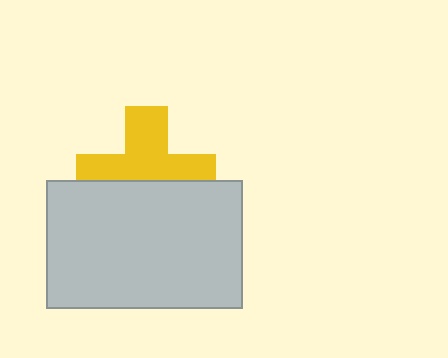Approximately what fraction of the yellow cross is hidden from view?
Roughly 45% of the yellow cross is hidden behind the light gray rectangle.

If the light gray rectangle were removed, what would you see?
You would see the complete yellow cross.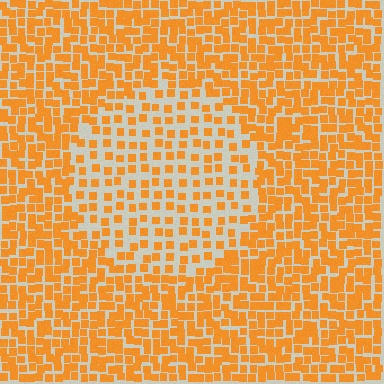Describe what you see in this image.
The image contains small orange elements arranged at two different densities. A circle-shaped region is visible where the elements are less densely packed than the surrounding area.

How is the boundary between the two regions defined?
The boundary is defined by a change in element density (approximately 2.0x ratio). All elements are the same color, size, and shape.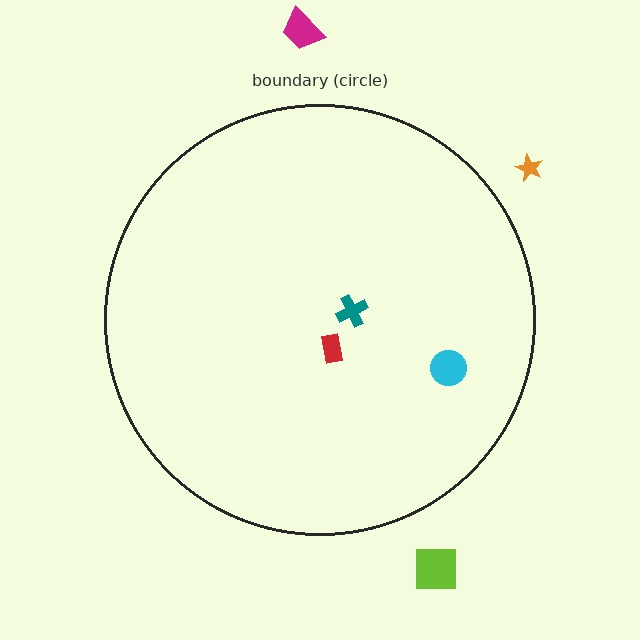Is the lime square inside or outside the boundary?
Outside.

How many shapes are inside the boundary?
3 inside, 3 outside.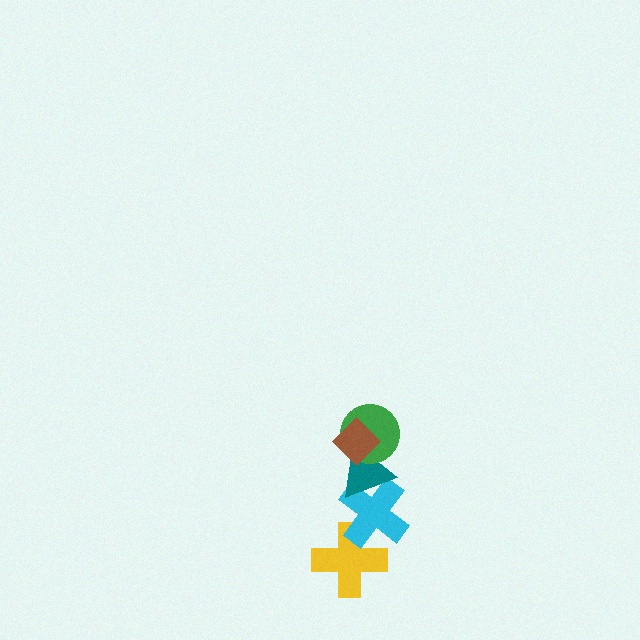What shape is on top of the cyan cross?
The teal triangle is on top of the cyan cross.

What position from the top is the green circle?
The green circle is 2nd from the top.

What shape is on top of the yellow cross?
The cyan cross is on top of the yellow cross.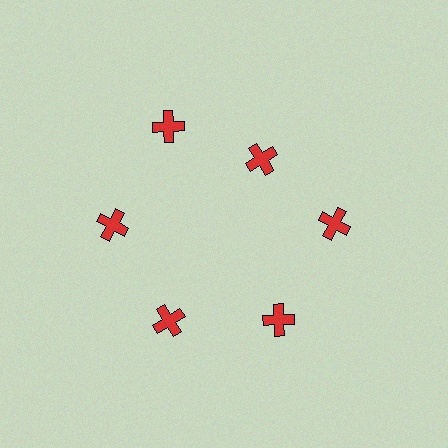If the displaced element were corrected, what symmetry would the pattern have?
It would have 6-fold rotational symmetry — the pattern would map onto itself every 60 degrees.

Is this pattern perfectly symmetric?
No. The 6 red crosses are arranged in a ring, but one element near the 1 o'clock position is pulled inward toward the center, breaking the 6-fold rotational symmetry.